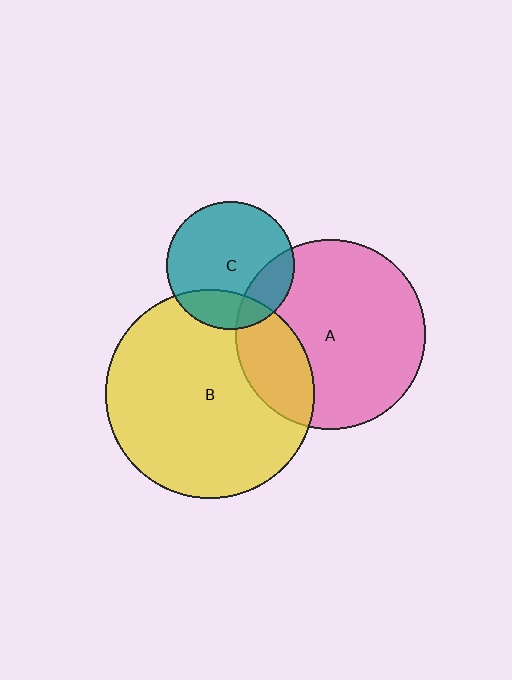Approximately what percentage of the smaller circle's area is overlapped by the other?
Approximately 20%.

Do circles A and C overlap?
Yes.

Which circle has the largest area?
Circle B (yellow).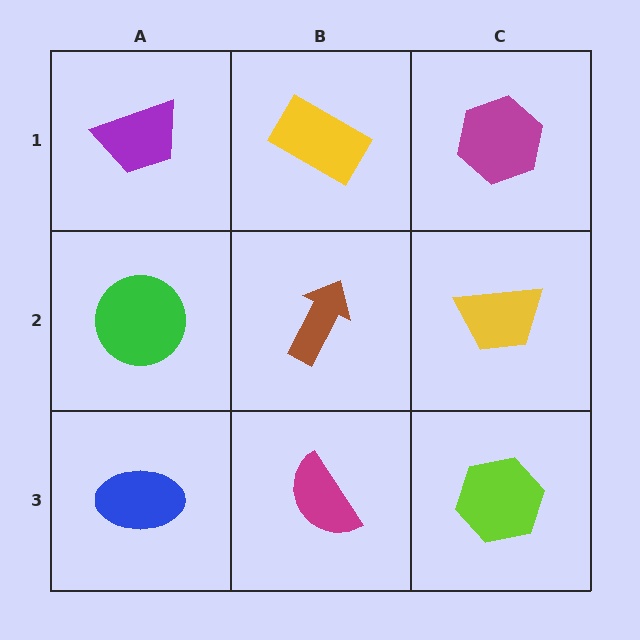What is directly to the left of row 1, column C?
A yellow rectangle.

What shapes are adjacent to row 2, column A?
A purple trapezoid (row 1, column A), a blue ellipse (row 3, column A), a brown arrow (row 2, column B).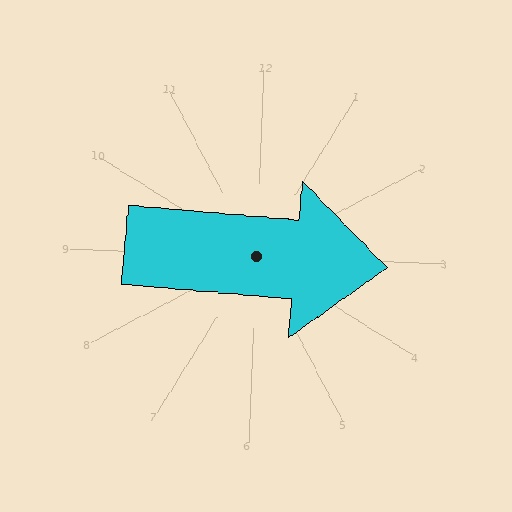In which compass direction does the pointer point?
East.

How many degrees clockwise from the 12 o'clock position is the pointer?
Approximately 93 degrees.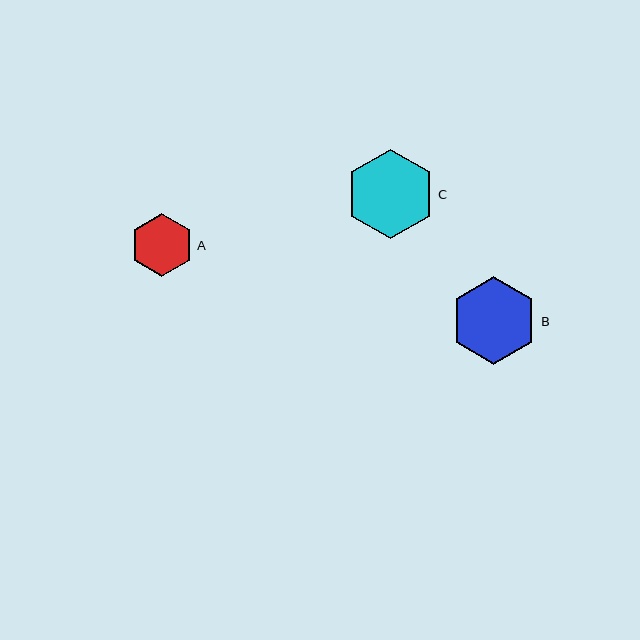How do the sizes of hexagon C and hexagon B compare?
Hexagon C and hexagon B are approximately the same size.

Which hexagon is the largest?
Hexagon C is the largest with a size of approximately 90 pixels.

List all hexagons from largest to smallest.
From largest to smallest: C, B, A.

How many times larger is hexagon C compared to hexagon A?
Hexagon C is approximately 1.4 times the size of hexagon A.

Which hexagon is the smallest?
Hexagon A is the smallest with a size of approximately 64 pixels.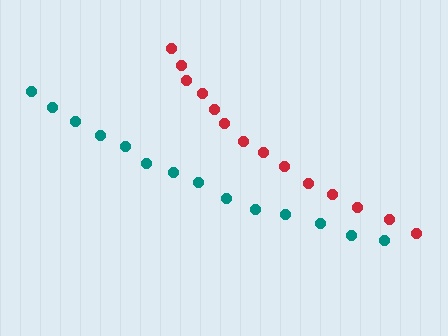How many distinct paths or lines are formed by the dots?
There are 2 distinct paths.